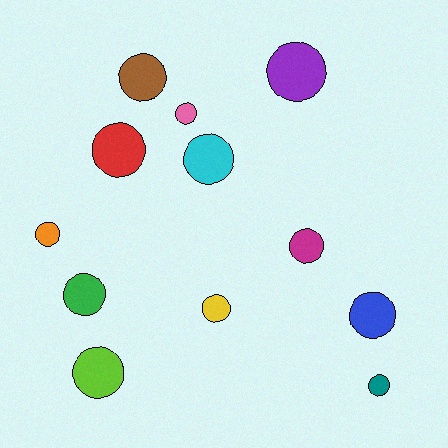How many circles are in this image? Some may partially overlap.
There are 12 circles.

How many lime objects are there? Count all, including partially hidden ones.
There is 1 lime object.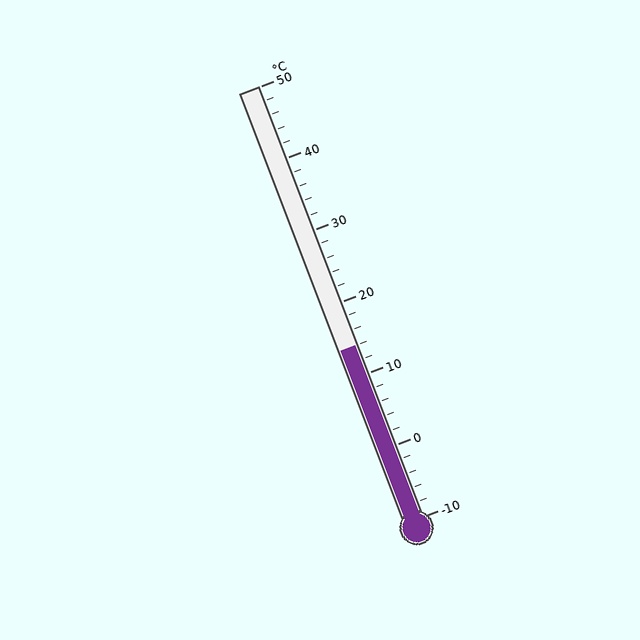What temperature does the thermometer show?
The thermometer shows approximately 14°C.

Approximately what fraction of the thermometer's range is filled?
The thermometer is filled to approximately 40% of its range.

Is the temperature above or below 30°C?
The temperature is below 30°C.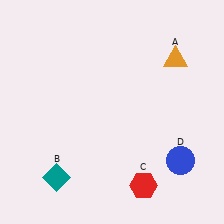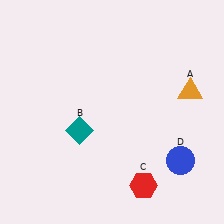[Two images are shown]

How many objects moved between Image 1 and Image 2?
2 objects moved between the two images.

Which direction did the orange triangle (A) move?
The orange triangle (A) moved down.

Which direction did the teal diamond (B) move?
The teal diamond (B) moved up.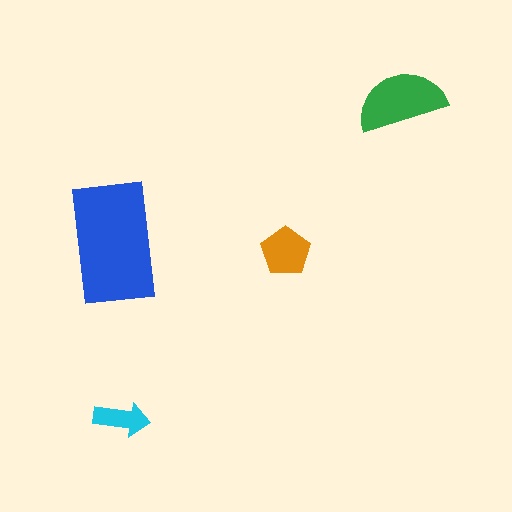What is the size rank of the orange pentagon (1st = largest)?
3rd.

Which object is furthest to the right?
The green semicircle is rightmost.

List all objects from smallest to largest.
The cyan arrow, the orange pentagon, the green semicircle, the blue rectangle.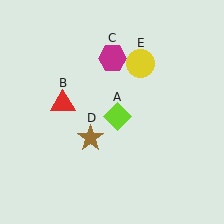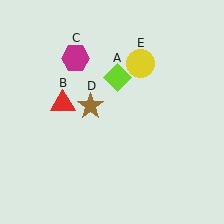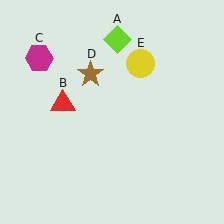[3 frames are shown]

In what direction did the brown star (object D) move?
The brown star (object D) moved up.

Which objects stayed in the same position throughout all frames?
Red triangle (object B) and yellow circle (object E) remained stationary.